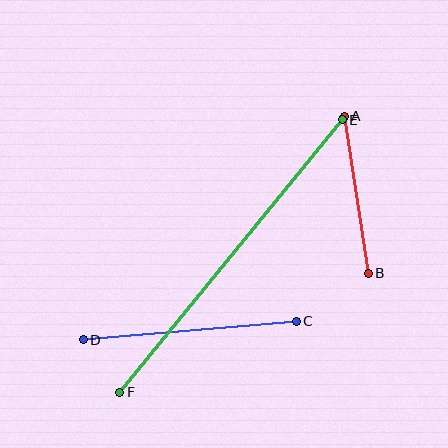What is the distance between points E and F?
The distance is approximately 352 pixels.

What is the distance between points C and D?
The distance is approximately 213 pixels.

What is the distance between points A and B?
The distance is approximately 159 pixels.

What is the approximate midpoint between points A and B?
The midpoint is at approximately (356, 195) pixels.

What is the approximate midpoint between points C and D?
The midpoint is at approximately (190, 330) pixels.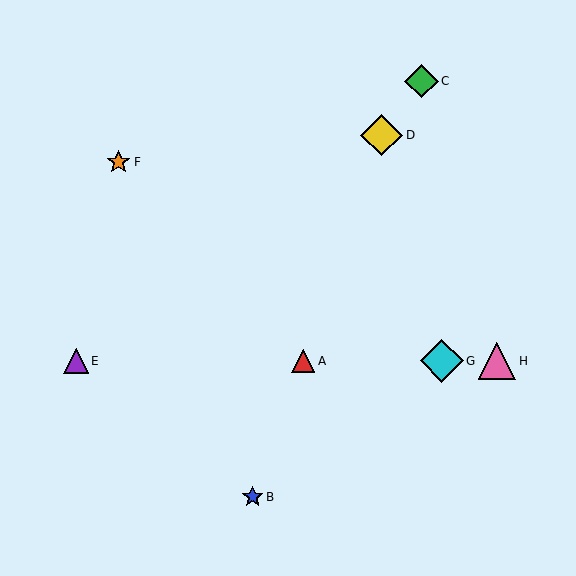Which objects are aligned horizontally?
Objects A, E, G, H are aligned horizontally.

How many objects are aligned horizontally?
4 objects (A, E, G, H) are aligned horizontally.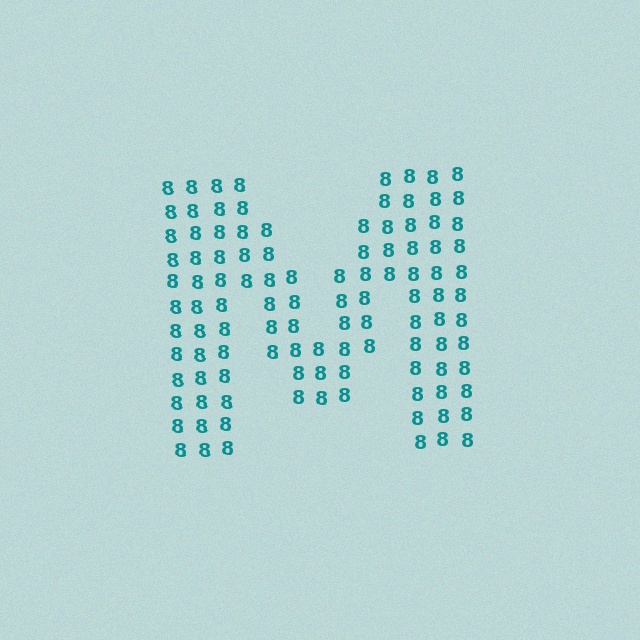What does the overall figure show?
The overall figure shows the letter M.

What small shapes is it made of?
It is made of small digit 8's.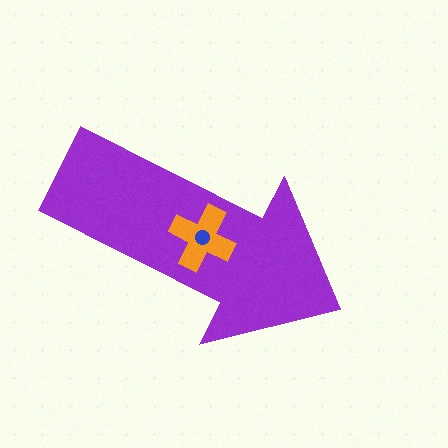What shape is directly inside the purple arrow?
The orange cross.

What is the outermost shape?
The purple arrow.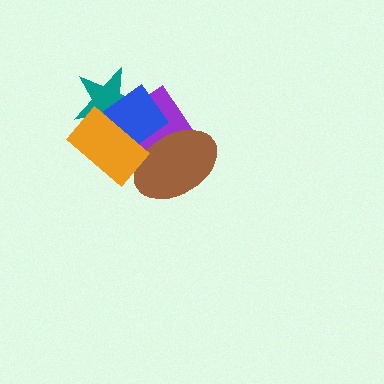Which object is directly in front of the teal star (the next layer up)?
The purple diamond is directly in front of the teal star.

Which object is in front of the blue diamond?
The orange rectangle is in front of the blue diamond.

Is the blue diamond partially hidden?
Yes, it is partially covered by another shape.